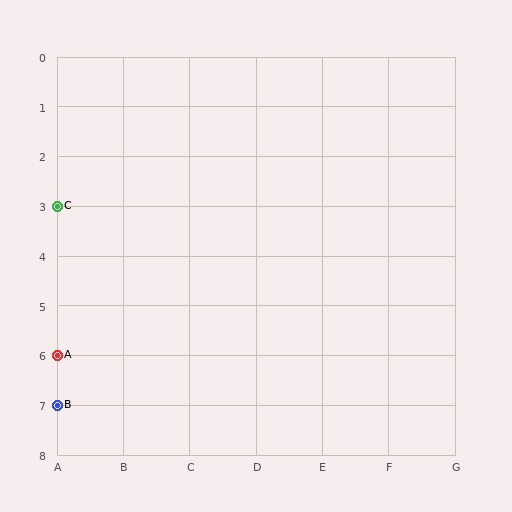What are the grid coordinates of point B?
Point B is at grid coordinates (A, 7).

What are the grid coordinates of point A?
Point A is at grid coordinates (A, 6).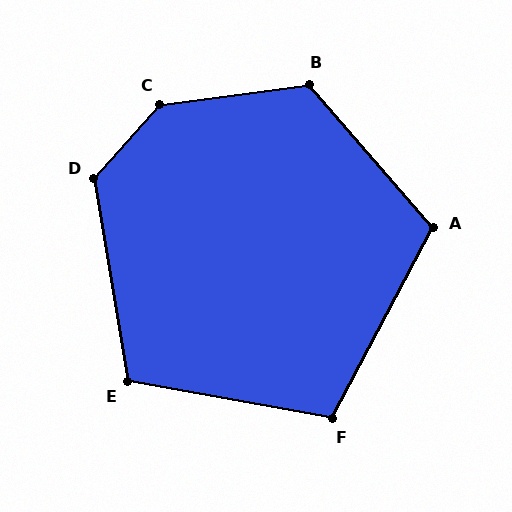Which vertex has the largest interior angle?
C, at approximately 139 degrees.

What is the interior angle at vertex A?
Approximately 111 degrees (obtuse).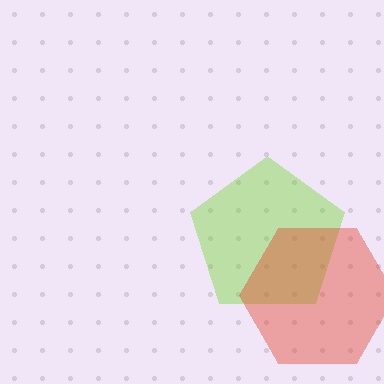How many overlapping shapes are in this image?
There are 2 overlapping shapes in the image.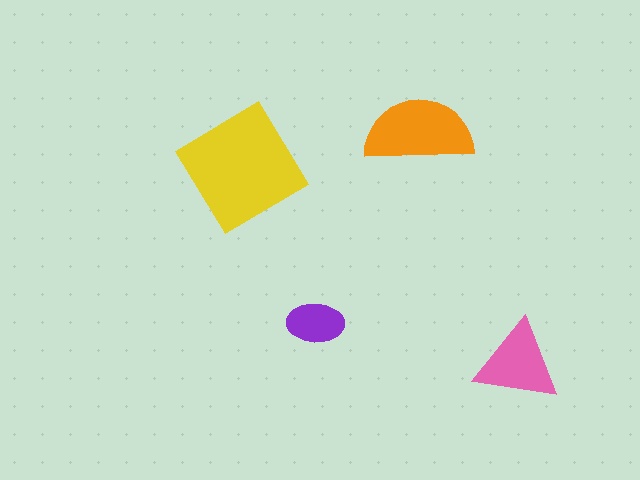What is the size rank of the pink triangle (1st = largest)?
3rd.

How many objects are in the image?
There are 4 objects in the image.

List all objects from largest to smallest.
The yellow diamond, the orange semicircle, the pink triangle, the purple ellipse.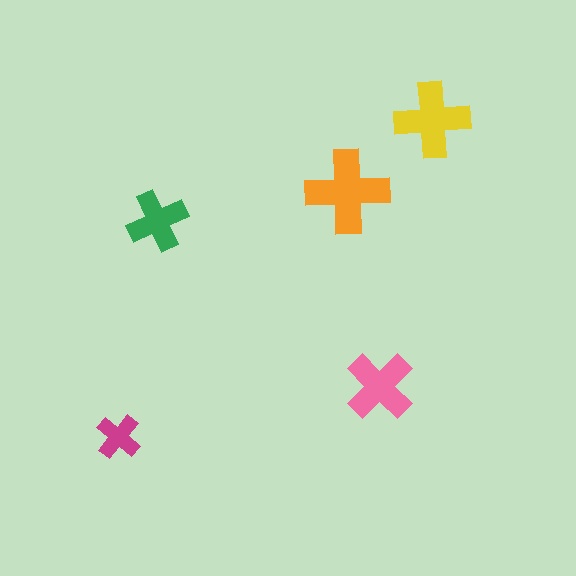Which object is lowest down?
The magenta cross is bottommost.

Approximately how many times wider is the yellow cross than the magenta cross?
About 1.5 times wider.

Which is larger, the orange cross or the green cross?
The orange one.